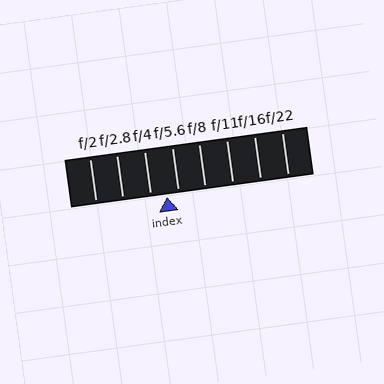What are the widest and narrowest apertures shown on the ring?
The widest aperture shown is f/2 and the narrowest is f/22.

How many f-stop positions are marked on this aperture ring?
There are 8 f-stop positions marked.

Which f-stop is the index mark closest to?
The index mark is closest to f/5.6.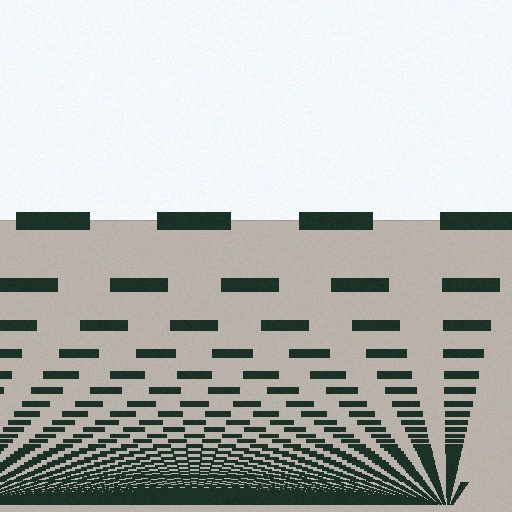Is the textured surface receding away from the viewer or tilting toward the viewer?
The surface appears to tilt toward the viewer. Texture elements get larger and sparser toward the top.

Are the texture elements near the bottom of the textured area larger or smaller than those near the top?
Smaller. The gradient is inverted — elements near the bottom are smaller and denser.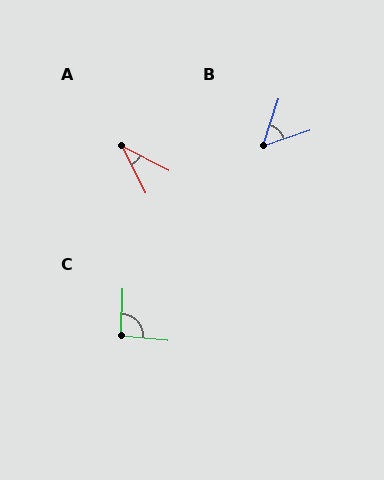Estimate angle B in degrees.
Approximately 54 degrees.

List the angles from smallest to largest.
A (37°), B (54°), C (94°).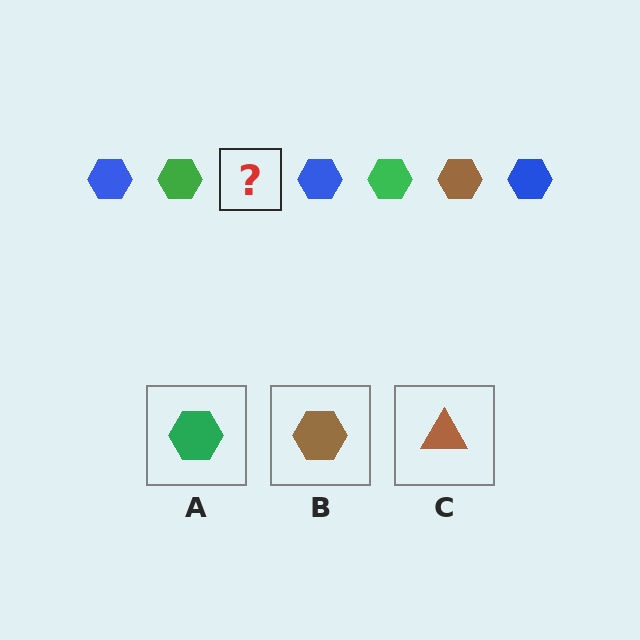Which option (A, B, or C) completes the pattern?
B.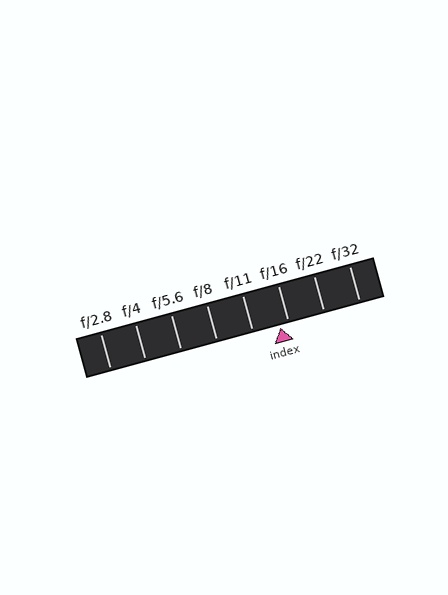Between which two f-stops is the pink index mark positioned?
The index mark is between f/11 and f/16.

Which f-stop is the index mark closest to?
The index mark is closest to f/16.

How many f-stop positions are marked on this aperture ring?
There are 8 f-stop positions marked.